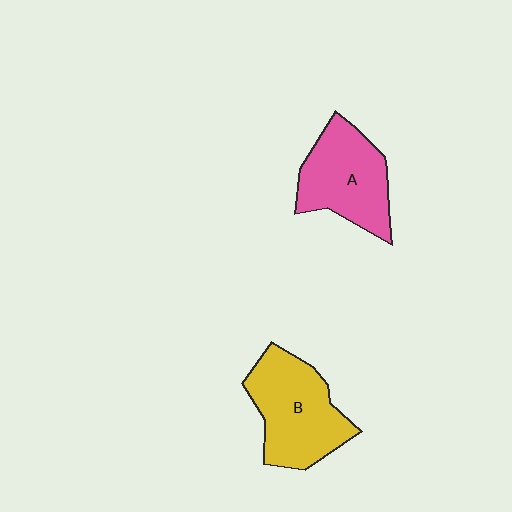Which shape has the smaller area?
Shape A (pink).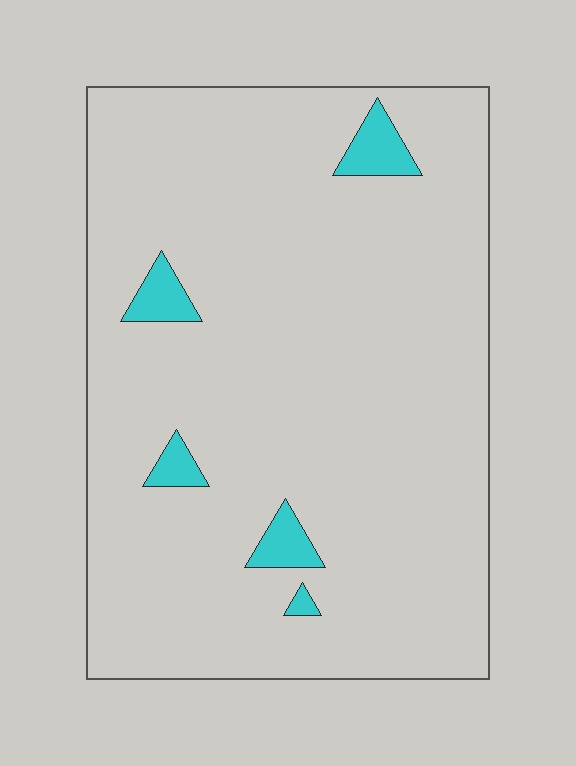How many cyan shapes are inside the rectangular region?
5.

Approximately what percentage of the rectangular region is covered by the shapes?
Approximately 5%.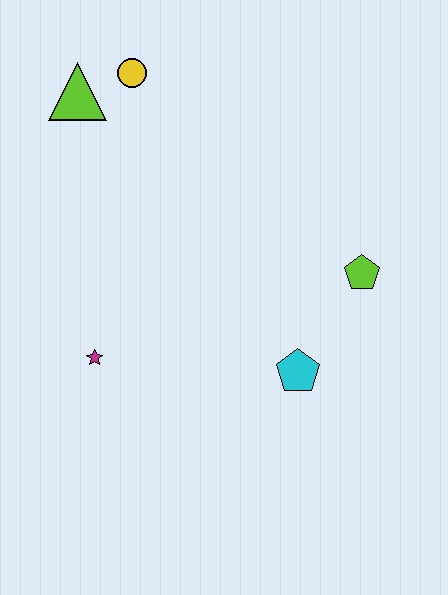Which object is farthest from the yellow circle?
The cyan pentagon is farthest from the yellow circle.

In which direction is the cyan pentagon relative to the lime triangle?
The cyan pentagon is below the lime triangle.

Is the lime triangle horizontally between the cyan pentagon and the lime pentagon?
No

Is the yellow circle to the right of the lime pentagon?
No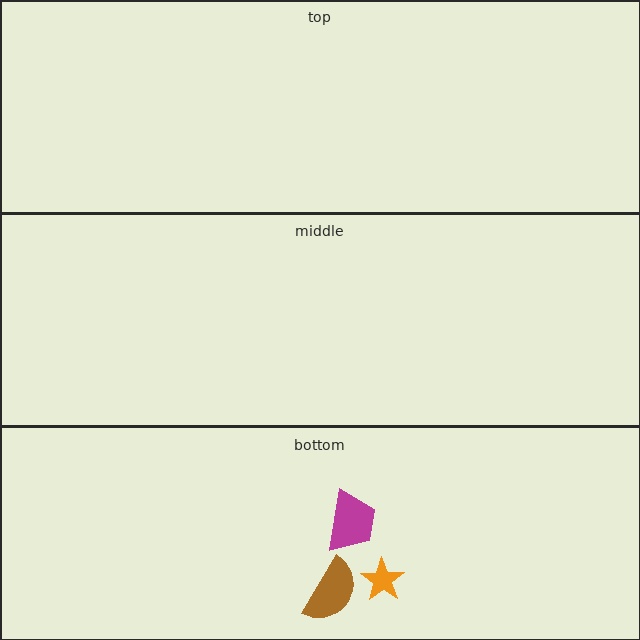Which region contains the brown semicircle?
The bottom region.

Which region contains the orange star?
The bottom region.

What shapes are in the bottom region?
The magenta trapezoid, the orange star, the brown semicircle.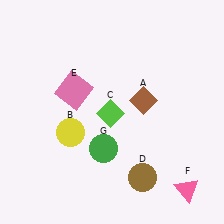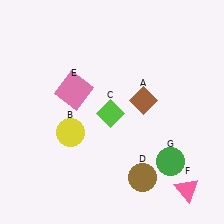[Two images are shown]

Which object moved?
The green circle (G) moved right.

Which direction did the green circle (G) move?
The green circle (G) moved right.